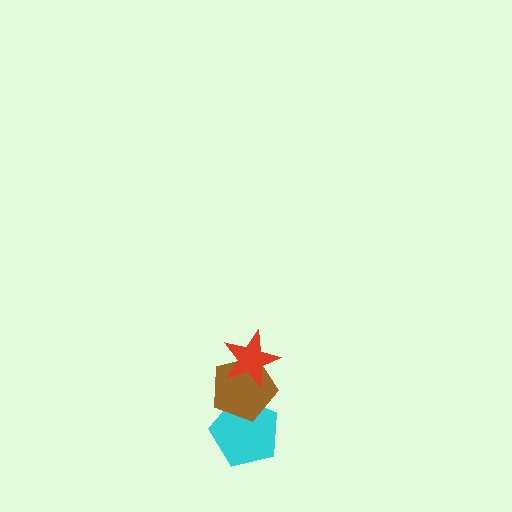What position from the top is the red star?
The red star is 1st from the top.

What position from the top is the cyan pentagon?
The cyan pentagon is 3rd from the top.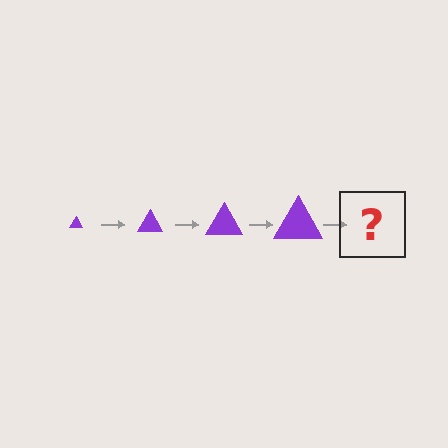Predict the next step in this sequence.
The next step is a purple triangle, larger than the previous one.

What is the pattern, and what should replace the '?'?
The pattern is that the triangle gets progressively larger each step. The '?' should be a purple triangle, larger than the previous one.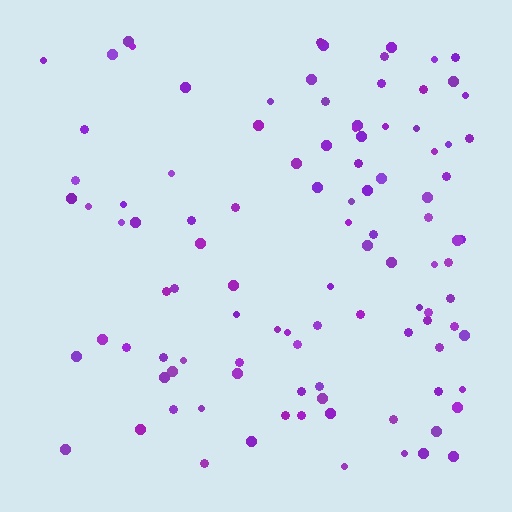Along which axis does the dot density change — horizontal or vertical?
Horizontal.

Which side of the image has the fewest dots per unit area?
The left.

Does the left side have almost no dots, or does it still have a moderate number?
Still a moderate number, just noticeably fewer than the right.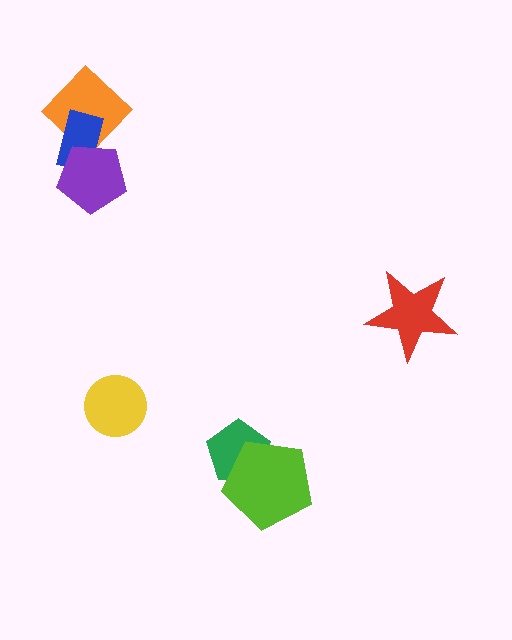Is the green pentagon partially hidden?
Yes, it is partially covered by another shape.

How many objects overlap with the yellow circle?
0 objects overlap with the yellow circle.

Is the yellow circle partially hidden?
No, no other shape covers it.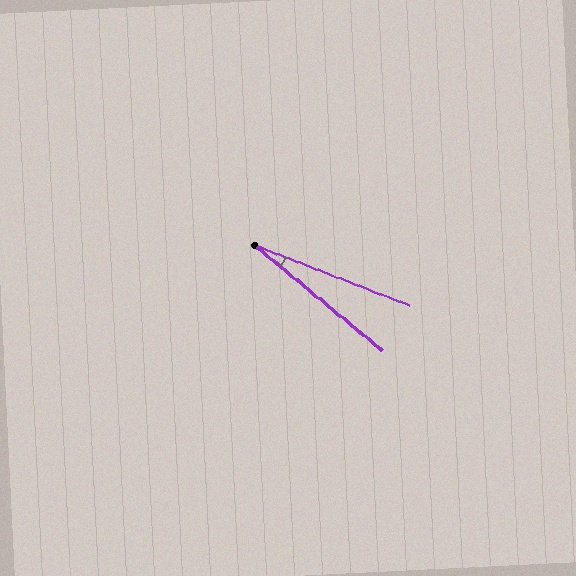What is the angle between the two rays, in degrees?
Approximately 18 degrees.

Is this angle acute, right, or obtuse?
It is acute.